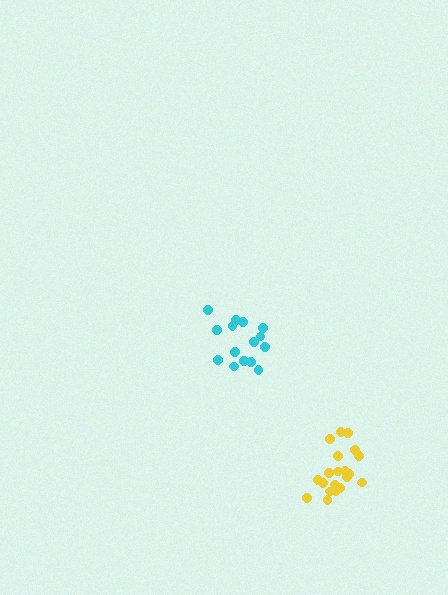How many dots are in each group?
Group 1: 15 dots, Group 2: 20 dots (35 total).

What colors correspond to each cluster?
The clusters are colored: cyan, yellow.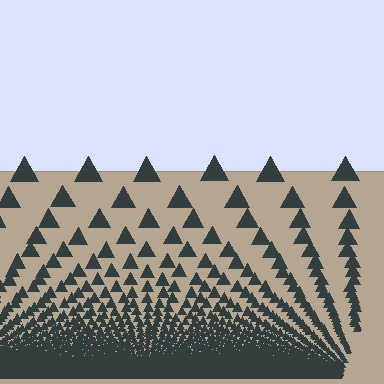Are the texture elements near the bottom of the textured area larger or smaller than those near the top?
Smaller. The gradient is inverted — elements near the bottom are smaller and denser.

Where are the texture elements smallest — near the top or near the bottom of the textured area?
Near the bottom.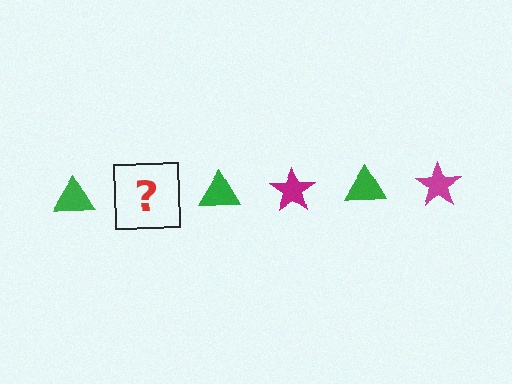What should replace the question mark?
The question mark should be replaced with a magenta star.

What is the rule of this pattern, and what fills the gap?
The rule is that the pattern alternates between green triangle and magenta star. The gap should be filled with a magenta star.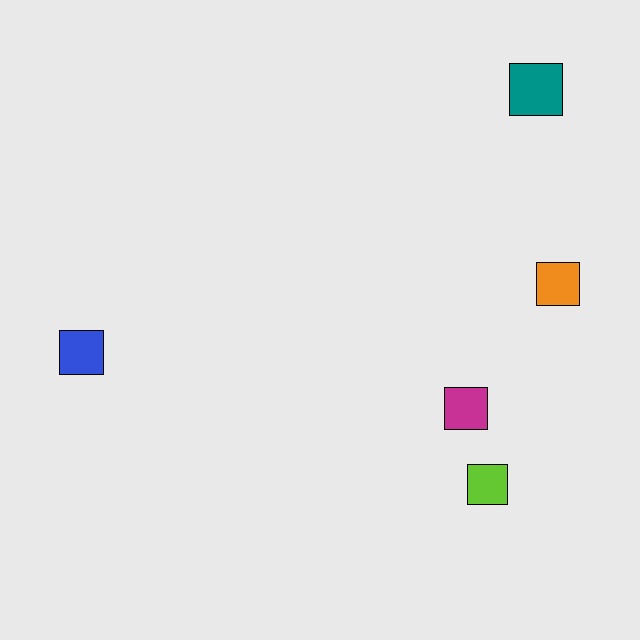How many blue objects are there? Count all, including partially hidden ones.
There is 1 blue object.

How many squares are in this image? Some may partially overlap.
There are 5 squares.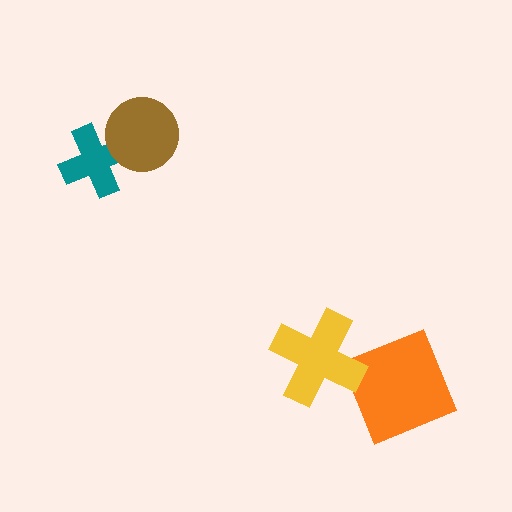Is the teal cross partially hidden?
Yes, it is partially covered by another shape.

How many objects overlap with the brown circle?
1 object overlaps with the brown circle.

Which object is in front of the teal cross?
The brown circle is in front of the teal cross.